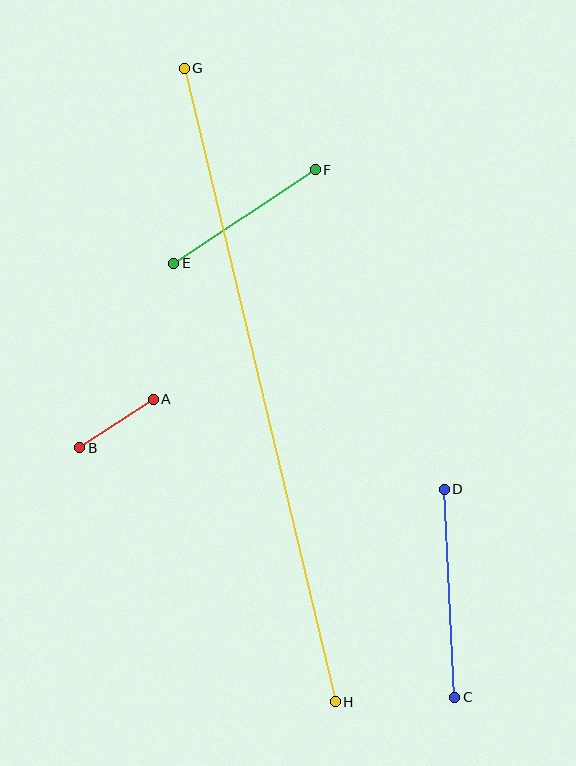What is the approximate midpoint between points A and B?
The midpoint is at approximately (117, 423) pixels.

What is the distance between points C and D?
The distance is approximately 208 pixels.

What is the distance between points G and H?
The distance is approximately 651 pixels.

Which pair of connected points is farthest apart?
Points G and H are farthest apart.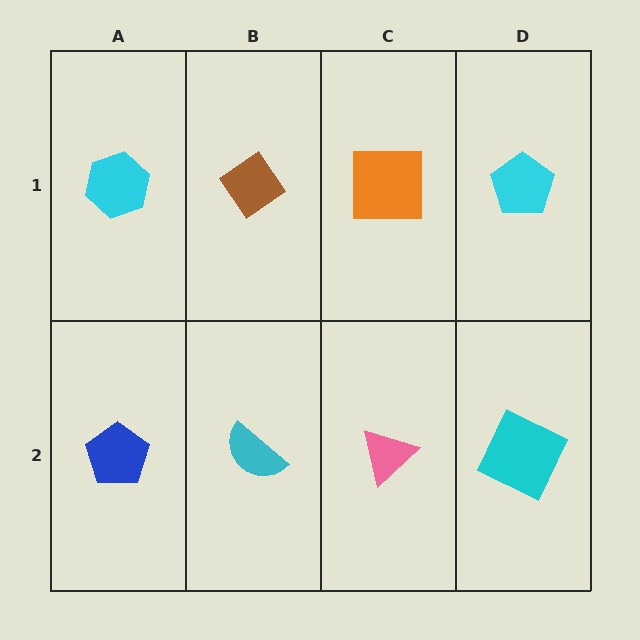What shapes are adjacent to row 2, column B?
A brown diamond (row 1, column B), a blue pentagon (row 2, column A), a pink triangle (row 2, column C).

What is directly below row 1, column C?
A pink triangle.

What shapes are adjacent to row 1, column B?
A cyan semicircle (row 2, column B), a cyan hexagon (row 1, column A), an orange square (row 1, column C).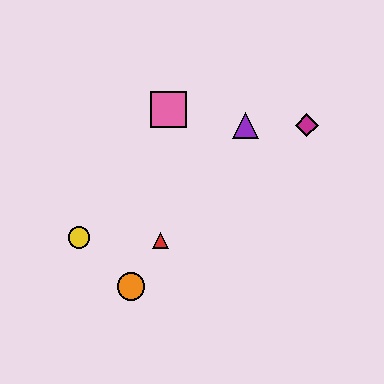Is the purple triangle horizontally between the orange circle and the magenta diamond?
Yes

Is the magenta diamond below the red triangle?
No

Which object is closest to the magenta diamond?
The purple triangle is closest to the magenta diamond.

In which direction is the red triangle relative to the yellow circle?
The red triangle is to the right of the yellow circle.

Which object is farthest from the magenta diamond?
The yellow circle is farthest from the magenta diamond.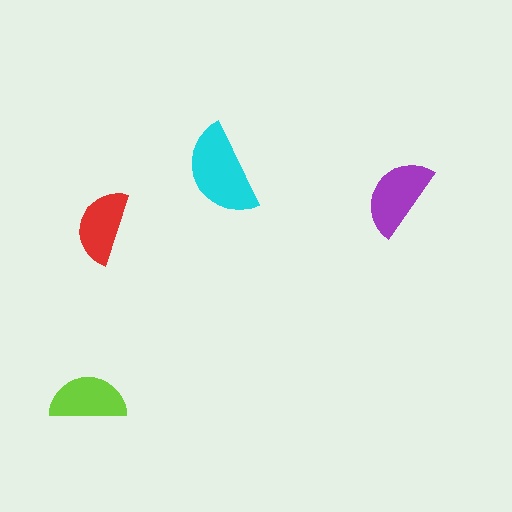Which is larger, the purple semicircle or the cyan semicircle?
The cyan one.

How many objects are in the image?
There are 4 objects in the image.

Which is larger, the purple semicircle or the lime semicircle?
The purple one.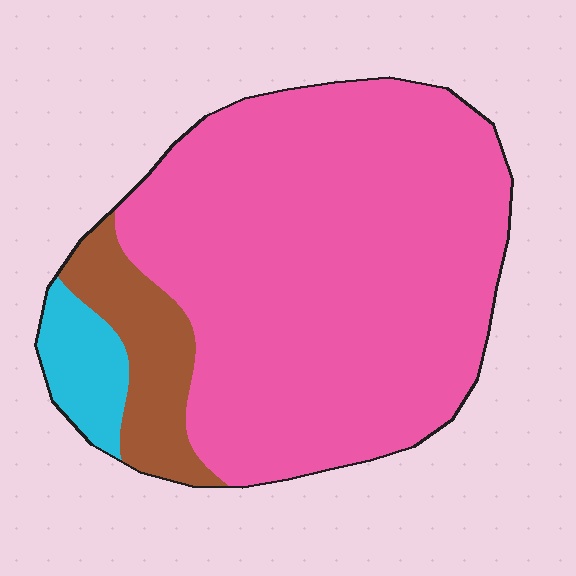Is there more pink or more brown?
Pink.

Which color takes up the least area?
Cyan, at roughly 5%.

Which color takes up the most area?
Pink, at roughly 80%.